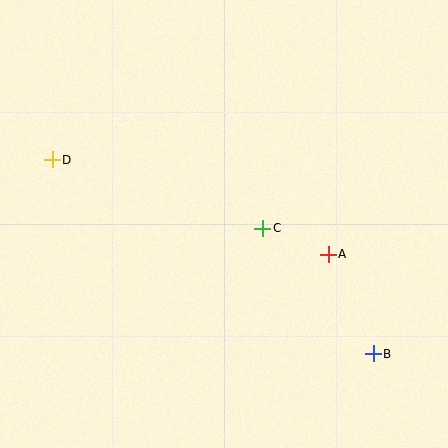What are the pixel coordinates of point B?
Point B is at (373, 354).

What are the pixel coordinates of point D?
Point D is at (52, 160).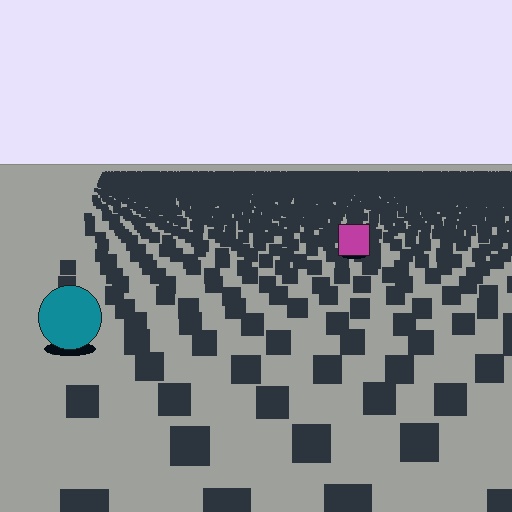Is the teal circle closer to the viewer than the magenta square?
Yes. The teal circle is closer — you can tell from the texture gradient: the ground texture is coarser near it.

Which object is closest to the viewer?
The teal circle is closest. The texture marks near it are larger and more spread out.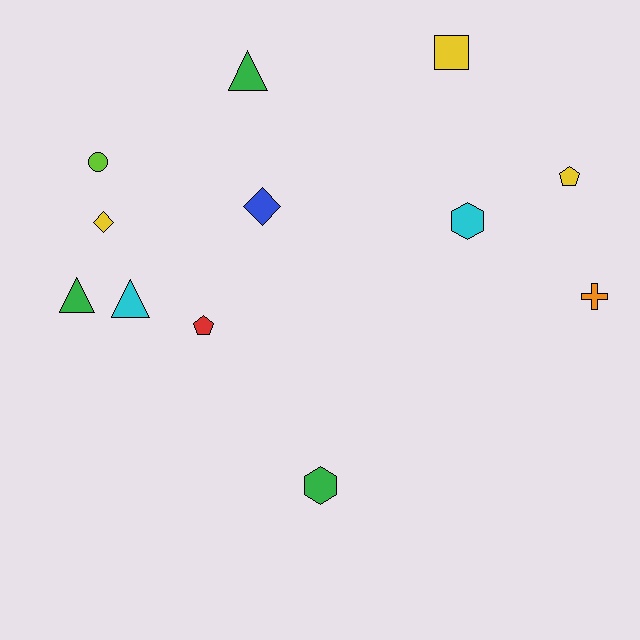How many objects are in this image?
There are 12 objects.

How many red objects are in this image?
There is 1 red object.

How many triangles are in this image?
There are 3 triangles.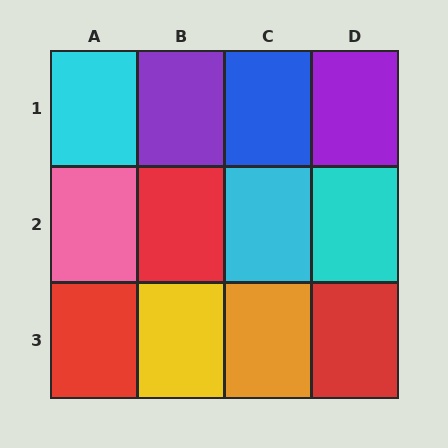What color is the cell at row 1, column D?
Purple.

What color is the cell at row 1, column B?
Purple.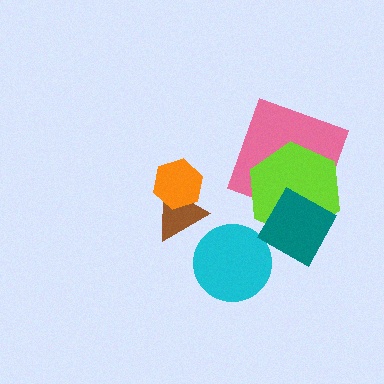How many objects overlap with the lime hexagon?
2 objects overlap with the lime hexagon.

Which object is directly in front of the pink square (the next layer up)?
The lime hexagon is directly in front of the pink square.